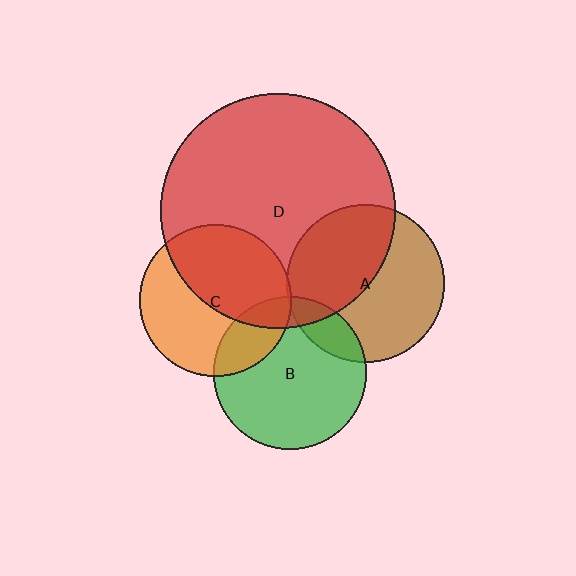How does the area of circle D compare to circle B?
Approximately 2.4 times.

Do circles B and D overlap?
Yes.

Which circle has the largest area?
Circle D (red).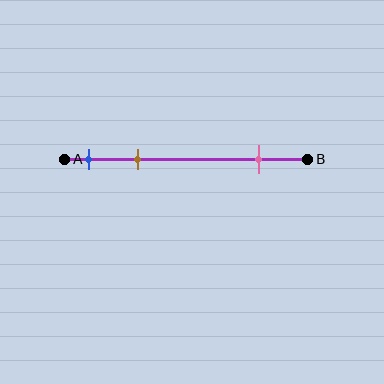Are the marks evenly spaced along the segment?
No, the marks are not evenly spaced.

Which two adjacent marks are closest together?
The blue and brown marks are the closest adjacent pair.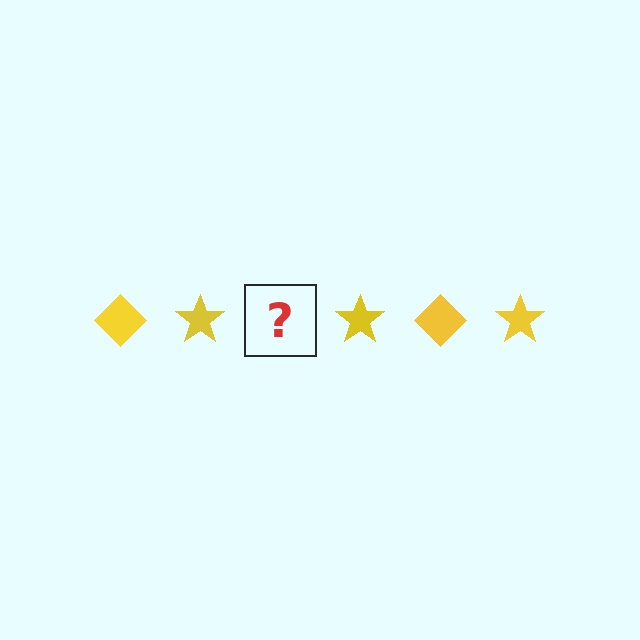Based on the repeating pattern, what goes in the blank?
The blank should be a yellow diamond.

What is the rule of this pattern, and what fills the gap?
The rule is that the pattern cycles through diamond, star shapes in yellow. The gap should be filled with a yellow diamond.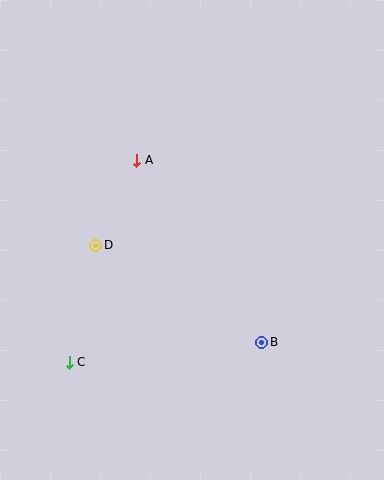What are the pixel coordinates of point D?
Point D is at (96, 245).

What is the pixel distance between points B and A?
The distance between B and A is 221 pixels.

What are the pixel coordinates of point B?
Point B is at (262, 342).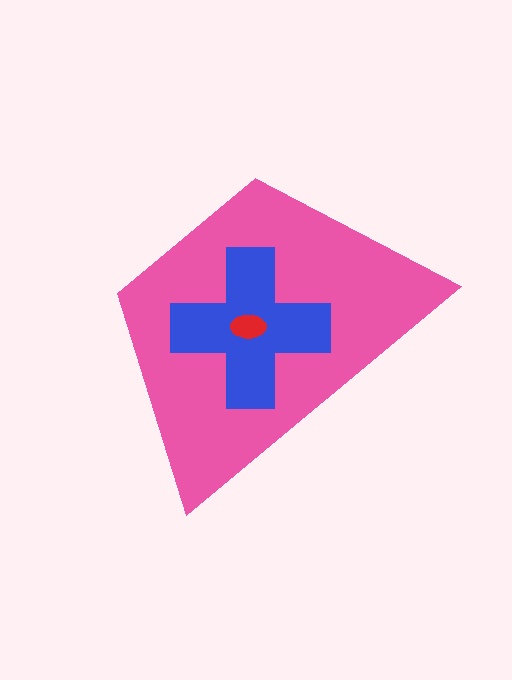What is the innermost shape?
The red ellipse.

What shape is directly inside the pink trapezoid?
The blue cross.